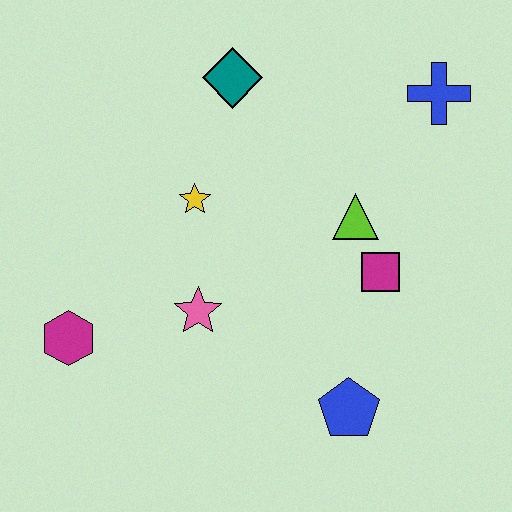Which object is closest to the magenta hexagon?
The pink star is closest to the magenta hexagon.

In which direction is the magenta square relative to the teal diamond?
The magenta square is below the teal diamond.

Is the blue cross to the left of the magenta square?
No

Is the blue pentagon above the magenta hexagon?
No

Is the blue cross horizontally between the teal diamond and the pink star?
No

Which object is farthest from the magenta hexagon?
The blue cross is farthest from the magenta hexagon.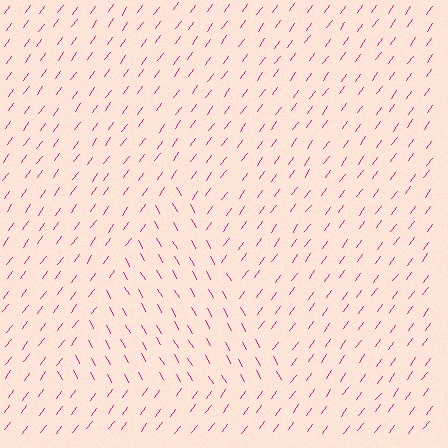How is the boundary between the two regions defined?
The boundary is defined purely by a change in line orientation (approximately 66 degrees difference). All lines are the same color and thickness.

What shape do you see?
I see a triangle.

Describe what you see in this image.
The image is filled with small magenta line segments. A triangle region in the image has lines oriented differently from the surrounding lines, creating a visible texture boundary.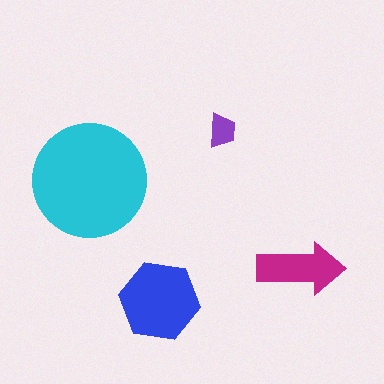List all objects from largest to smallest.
The cyan circle, the blue hexagon, the magenta arrow, the purple trapezoid.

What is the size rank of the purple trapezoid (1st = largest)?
4th.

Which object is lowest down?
The blue hexagon is bottommost.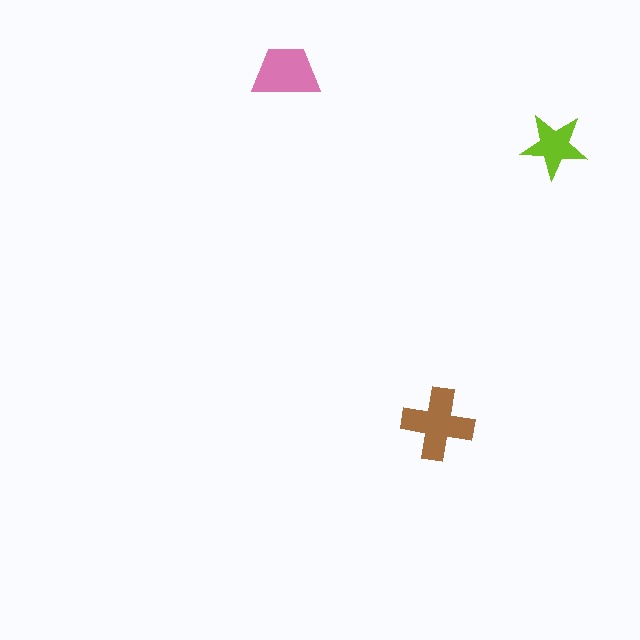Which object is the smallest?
The lime star.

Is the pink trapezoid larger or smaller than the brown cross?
Smaller.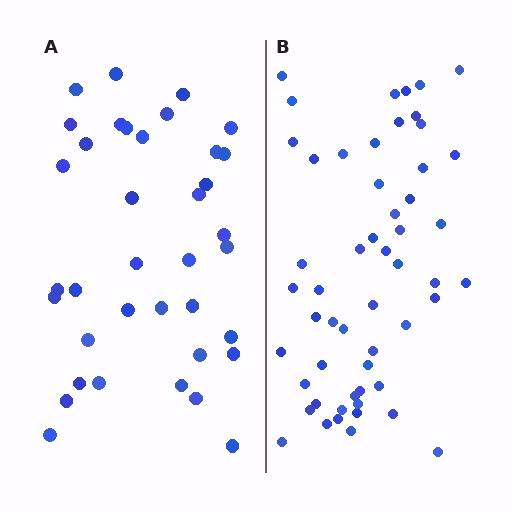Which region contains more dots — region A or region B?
Region B (the right region) has more dots.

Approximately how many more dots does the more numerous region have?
Region B has approximately 15 more dots than region A.